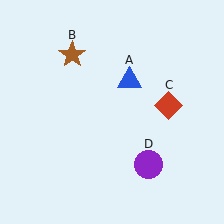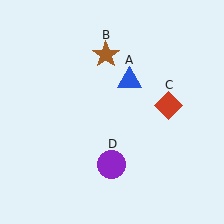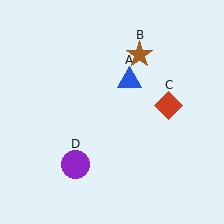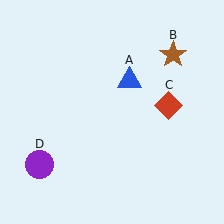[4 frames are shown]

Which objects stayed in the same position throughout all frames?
Blue triangle (object A) and red diamond (object C) remained stationary.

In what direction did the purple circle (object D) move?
The purple circle (object D) moved left.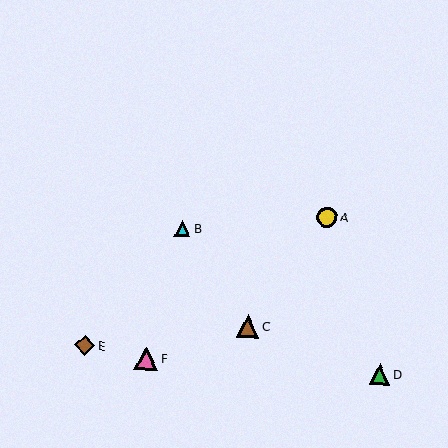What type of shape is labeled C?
Shape C is a brown triangle.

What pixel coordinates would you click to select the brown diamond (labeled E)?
Click at (85, 345) to select the brown diamond E.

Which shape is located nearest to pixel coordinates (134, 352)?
The pink triangle (labeled F) at (146, 358) is nearest to that location.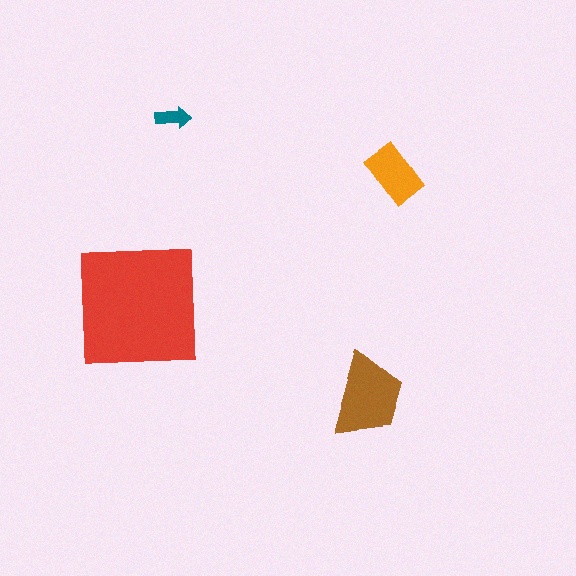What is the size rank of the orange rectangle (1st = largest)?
3rd.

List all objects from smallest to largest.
The teal arrow, the orange rectangle, the brown trapezoid, the red square.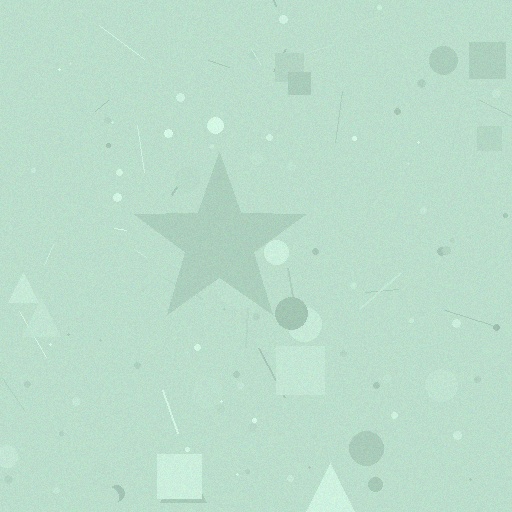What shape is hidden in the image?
A star is hidden in the image.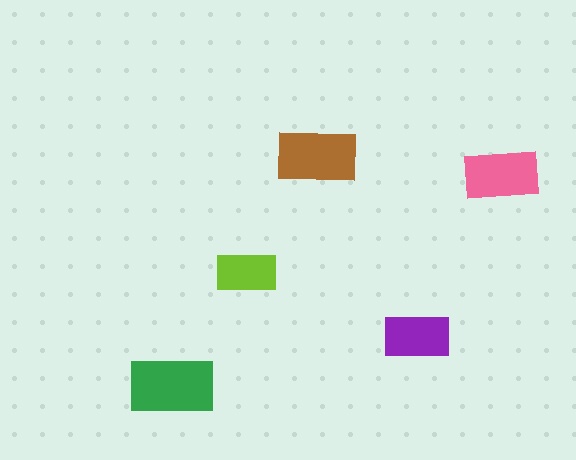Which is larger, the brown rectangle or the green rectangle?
The green one.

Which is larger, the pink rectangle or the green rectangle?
The green one.